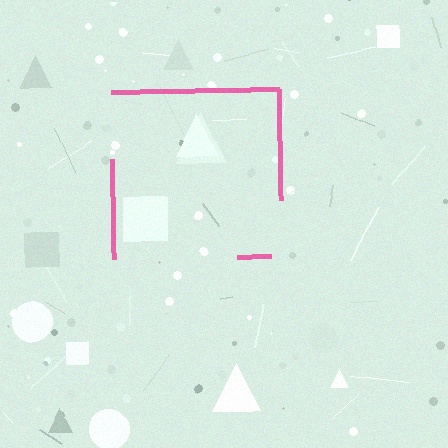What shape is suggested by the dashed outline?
The dashed outline suggests a square.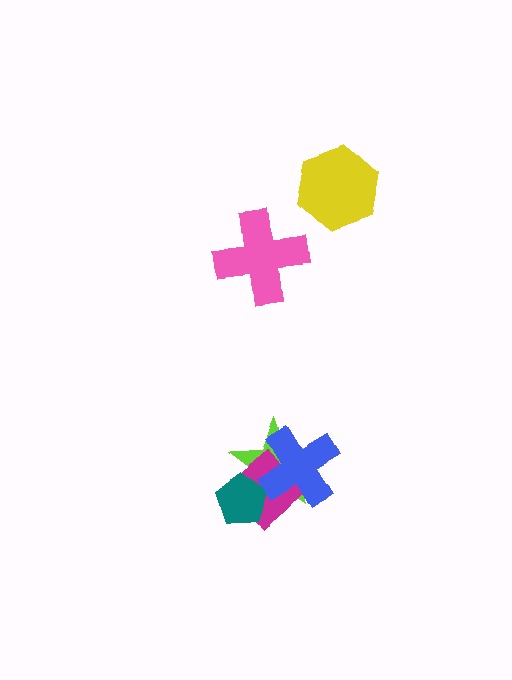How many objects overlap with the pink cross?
0 objects overlap with the pink cross.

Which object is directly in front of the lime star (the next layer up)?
The magenta diamond is directly in front of the lime star.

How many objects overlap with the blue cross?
2 objects overlap with the blue cross.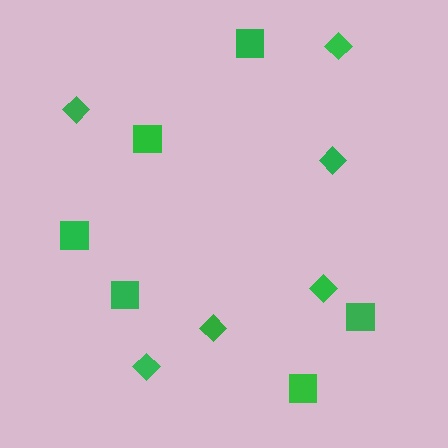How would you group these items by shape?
There are 2 groups: one group of diamonds (6) and one group of squares (6).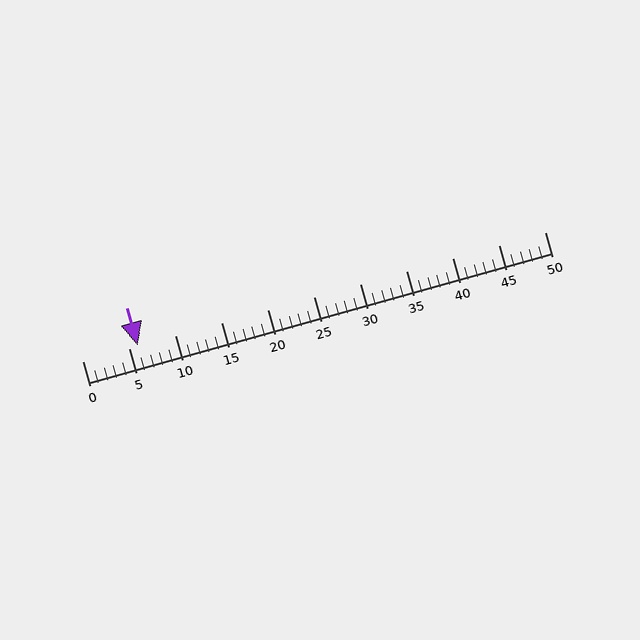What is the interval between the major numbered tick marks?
The major tick marks are spaced 5 units apart.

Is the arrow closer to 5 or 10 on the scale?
The arrow is closer to 5.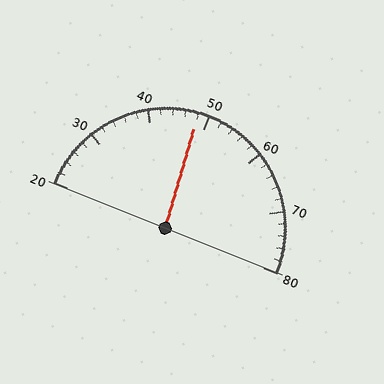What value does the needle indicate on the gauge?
The needle indicates approximately 48.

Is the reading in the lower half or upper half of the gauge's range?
The reading is in the lower half of the range (20 to 80).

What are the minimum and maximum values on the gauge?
The gauge ranges from 20 to 80.